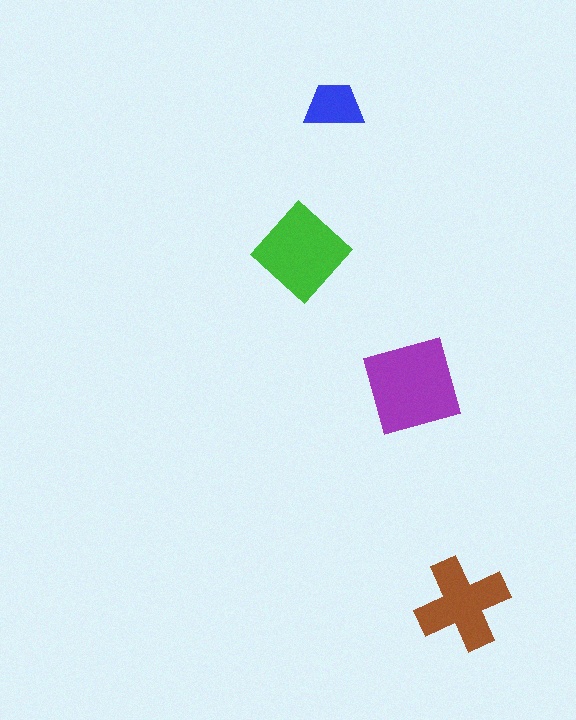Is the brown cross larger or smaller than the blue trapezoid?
Larger.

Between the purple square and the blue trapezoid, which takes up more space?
The purple square.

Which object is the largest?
The purple square.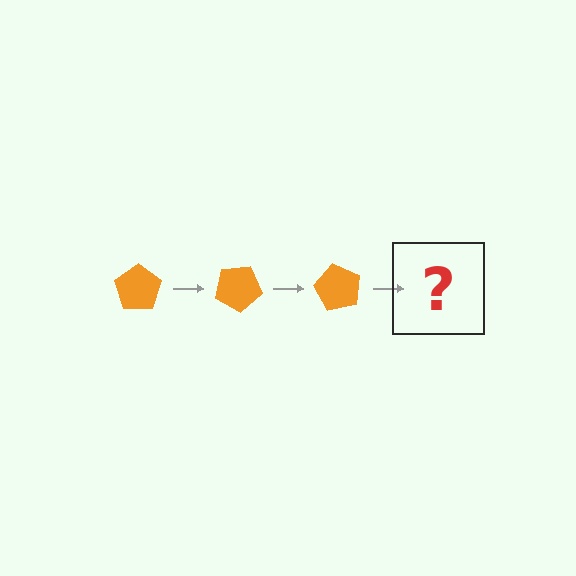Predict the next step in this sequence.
The next step is an orange pentagon rotated 90 degrees.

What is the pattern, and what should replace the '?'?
The pattern is that the pentagon rotates 30 degrees each step. The '?' should be an orange pentagon rotated 90 degrees.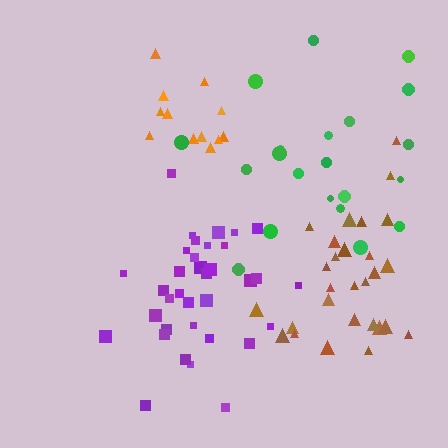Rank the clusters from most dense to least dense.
brown, purple, orange, green.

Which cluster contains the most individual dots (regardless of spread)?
Purple (35).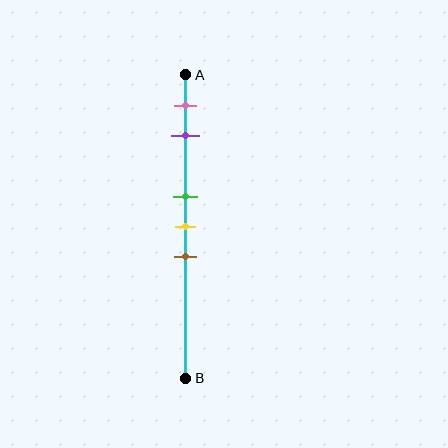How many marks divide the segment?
There are 5 marks dividing the segment.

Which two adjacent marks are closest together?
The green and yellow marks are the closest adjacent pair.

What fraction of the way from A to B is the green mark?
The green mark is approximately 40% (0.4) of the way from A to B.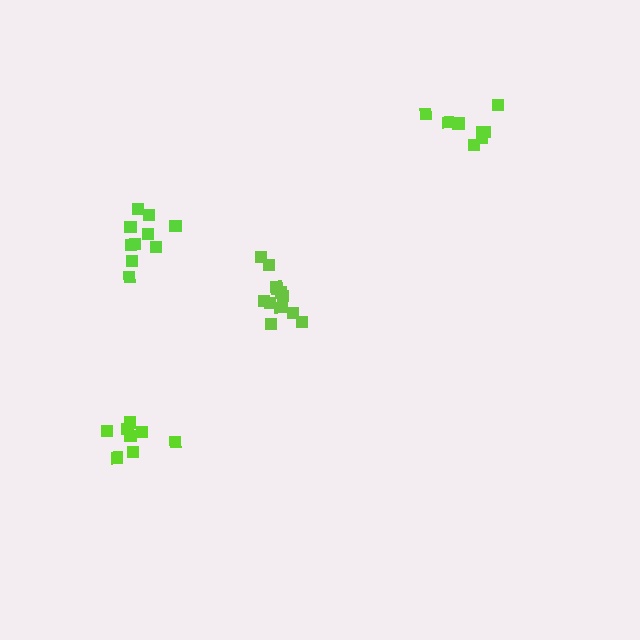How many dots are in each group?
Group 1: 11 dots, Group 2: 13 dots, Group 3: 8 dots, Group 4: 8 dots (40 total).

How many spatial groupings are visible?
There are 4 spatial groupings.